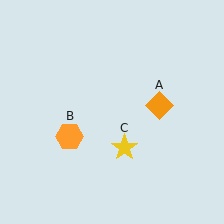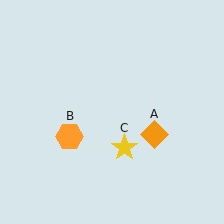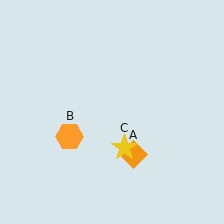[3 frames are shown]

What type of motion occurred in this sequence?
The orange diamond (object A) rotated clockwise around the center of the scene.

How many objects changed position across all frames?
1 object changed position: orange diamond (object A).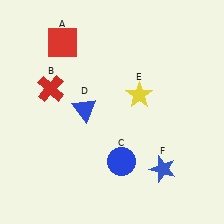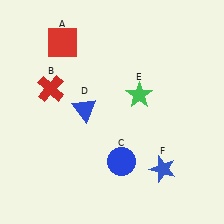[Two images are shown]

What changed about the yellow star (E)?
In Image 1, E is yellow. In Image 2, it changed to green.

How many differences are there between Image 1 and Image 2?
There is 1 difference between the two images.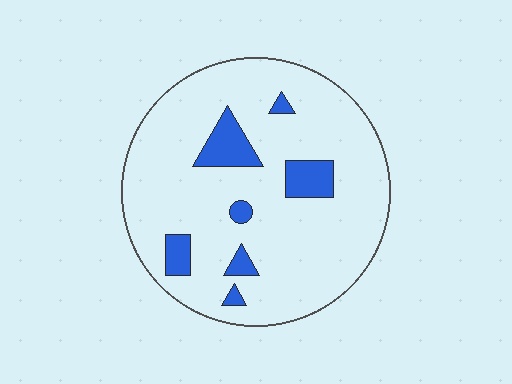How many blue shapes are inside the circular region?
7.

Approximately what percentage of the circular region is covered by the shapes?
Approximately 10%.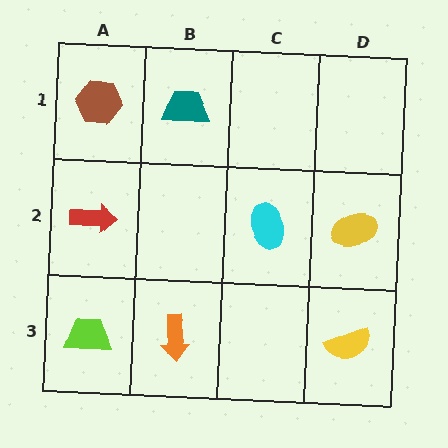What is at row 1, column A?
A brown hexagon.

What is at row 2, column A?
A red arrow.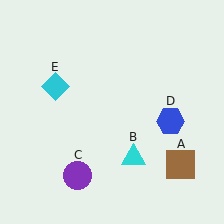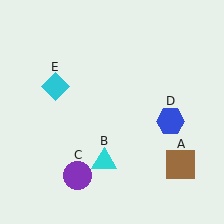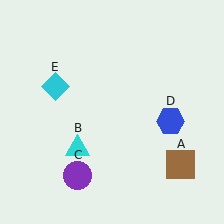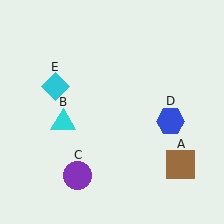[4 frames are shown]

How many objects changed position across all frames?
1 object changed position: cyan triangle (object B).